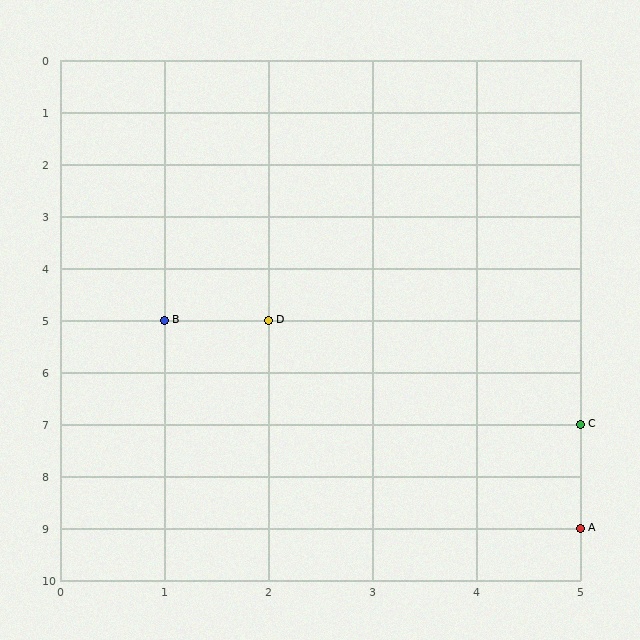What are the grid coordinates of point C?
Point C is at grid coordinates (5, 7).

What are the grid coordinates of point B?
Point B is at grid coordinates (1, 5).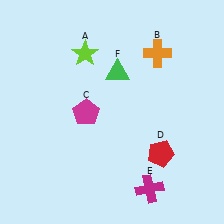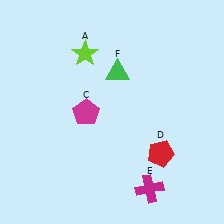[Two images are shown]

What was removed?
The orange cross (B) was removed in Image 2.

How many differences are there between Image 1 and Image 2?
There is 1 difference between the two images.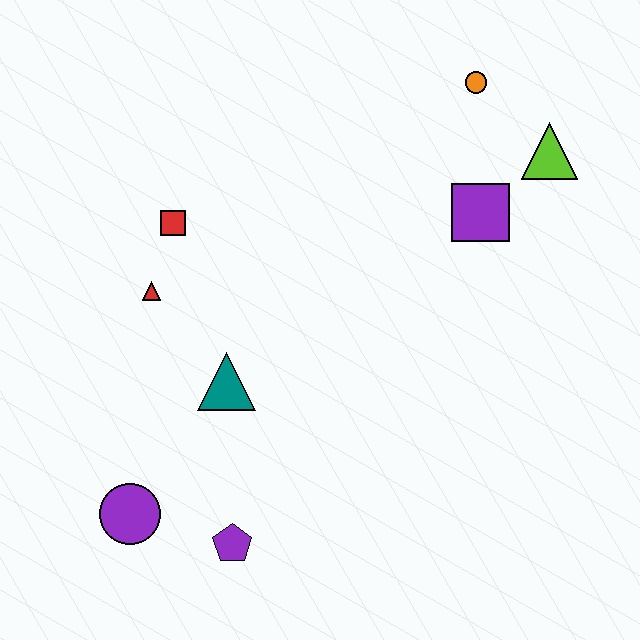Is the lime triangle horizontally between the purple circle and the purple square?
No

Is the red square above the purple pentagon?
Yes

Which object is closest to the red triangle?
The red square is closest to the red triangle.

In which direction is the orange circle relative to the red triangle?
The orange circle is to the right of the red triangle.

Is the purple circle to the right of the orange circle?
No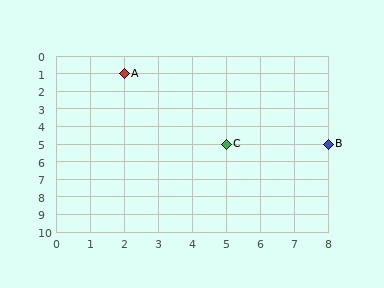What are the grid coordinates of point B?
Point B is at grid coordinates (8, 5).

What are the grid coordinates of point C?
Point C is at grid coordinates (5, 5).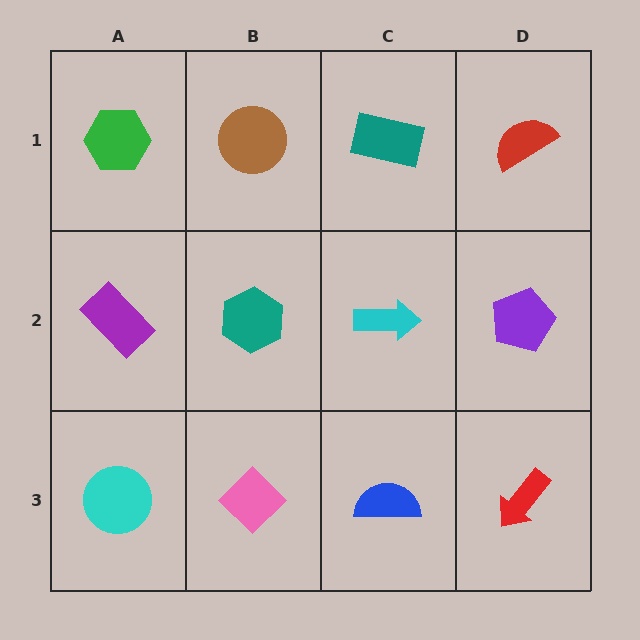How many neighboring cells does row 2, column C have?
4.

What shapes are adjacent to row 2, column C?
A teal rectangle (row 1, column C), a blue semicircle (row 3, column C), a teal hexagon (row 2, column B), a purple pentagon (row 2, column D).